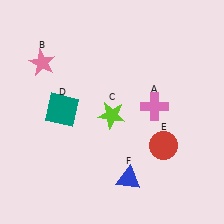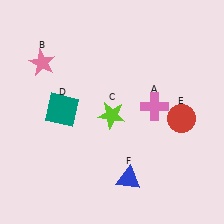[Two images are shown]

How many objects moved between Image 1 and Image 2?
1 object moved between the two images.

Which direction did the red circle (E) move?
The red circle (E) moved up.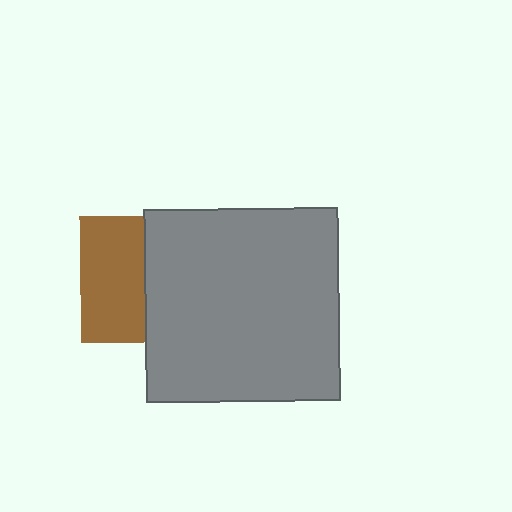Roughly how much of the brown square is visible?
About half of it is visible (roughly 50%).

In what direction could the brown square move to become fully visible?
The brown square could move left. That would shift it out from behind the gray square entirely.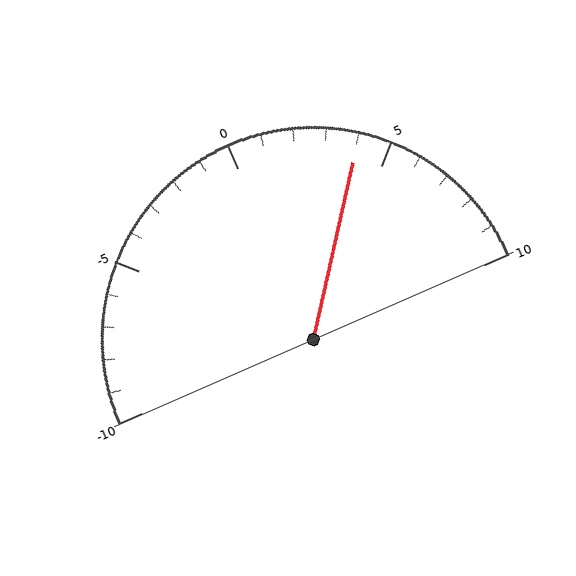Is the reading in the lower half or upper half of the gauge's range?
The reading is in the upper half of the range (-10 to 10).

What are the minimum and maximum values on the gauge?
The gauge ranges from -10 to 10.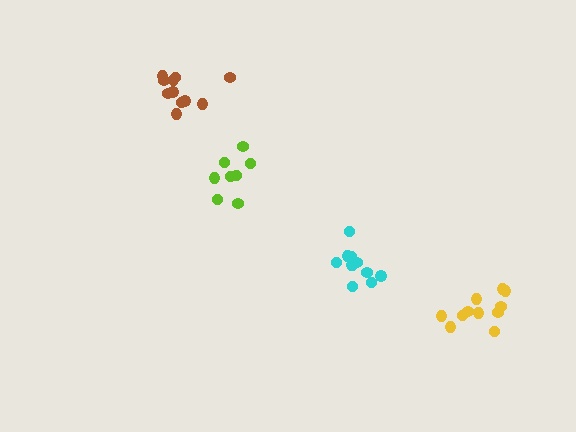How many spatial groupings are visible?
There are 4 spatial groupings.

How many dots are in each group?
Group 1: 11 dots, Group 2: 11 dots, Group 3: 11 dots, Group 4: 8 dots (41 total).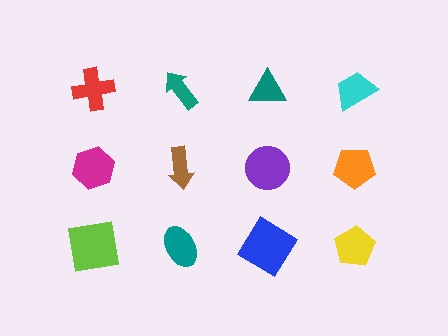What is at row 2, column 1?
A magenta hexagon.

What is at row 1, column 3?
A teal triangle.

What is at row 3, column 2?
A teal ellipse.